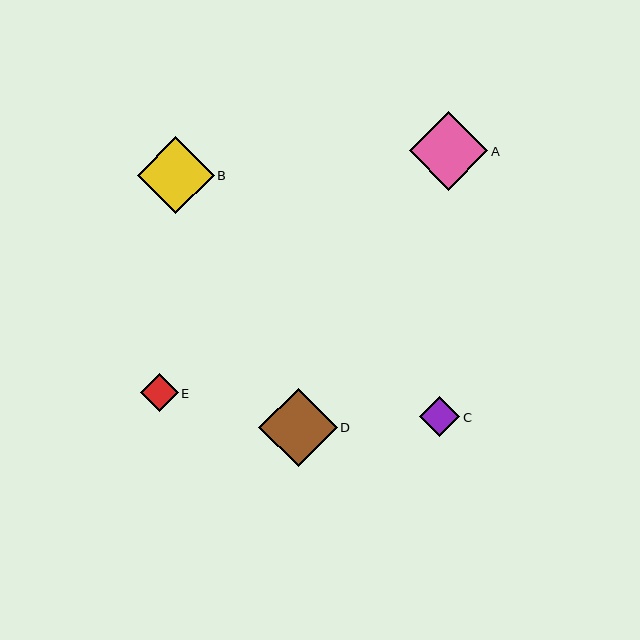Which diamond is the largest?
Diamond D is the largest with a size of approximately 79 pixels.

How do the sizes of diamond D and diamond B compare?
Diamond D and diamond B are approximately the same size.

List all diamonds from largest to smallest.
From largest to smallest: D, A, B, C, E.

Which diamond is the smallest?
Diamond E is the smallest with a size of approximately 38 pixels.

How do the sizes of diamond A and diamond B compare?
Diamond A and diamond B are approximately the same size.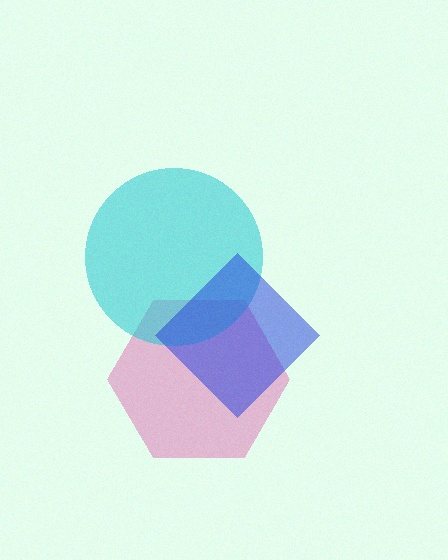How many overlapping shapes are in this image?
There are 3 overlapping shapes in the image.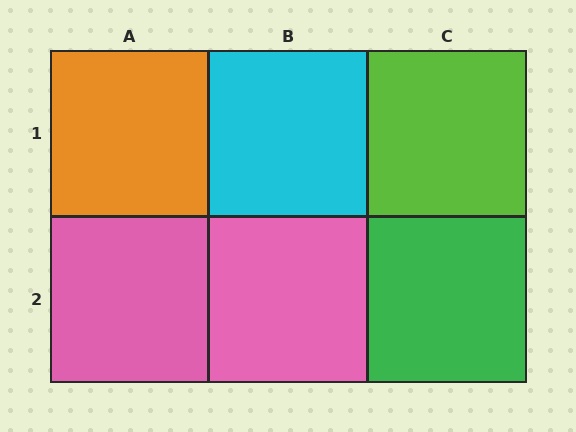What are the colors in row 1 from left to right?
Orange, cyan, lime.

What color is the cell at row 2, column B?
Pink.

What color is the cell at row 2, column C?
Green.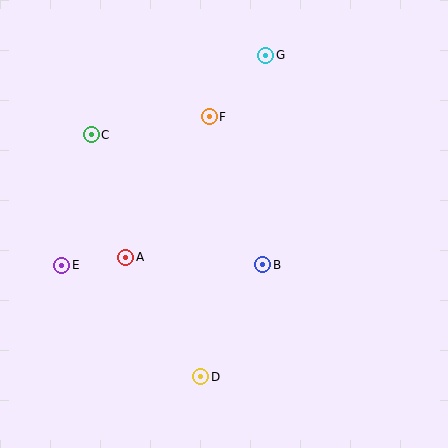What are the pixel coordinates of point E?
Point E is at (62, 265).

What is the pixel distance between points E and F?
The distance between E and F is 209 pixels.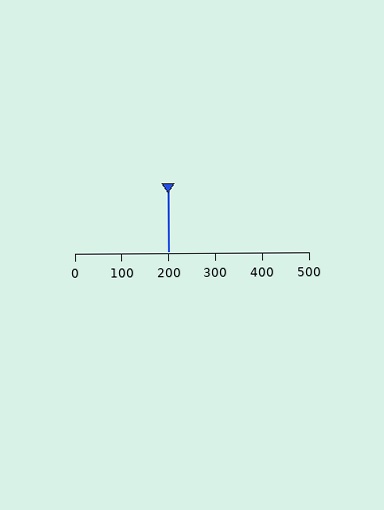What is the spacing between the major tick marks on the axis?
The major ticks are spaced 100 apart.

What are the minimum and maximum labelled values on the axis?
The axis runs from 0 to 500.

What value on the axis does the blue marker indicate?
The marker indicates approximately 200.